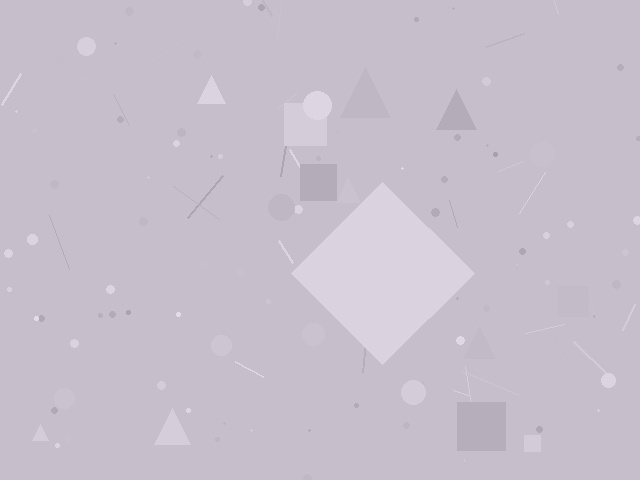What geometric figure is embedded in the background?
A diamond is embedded in the background.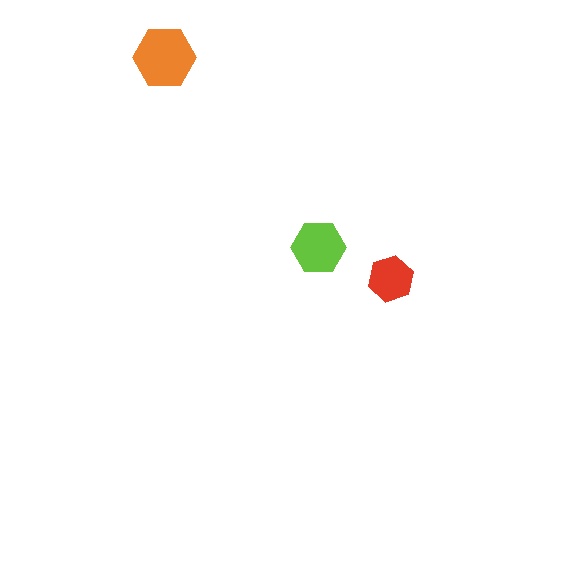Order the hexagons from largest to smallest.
the orange one, the lime one, the red one.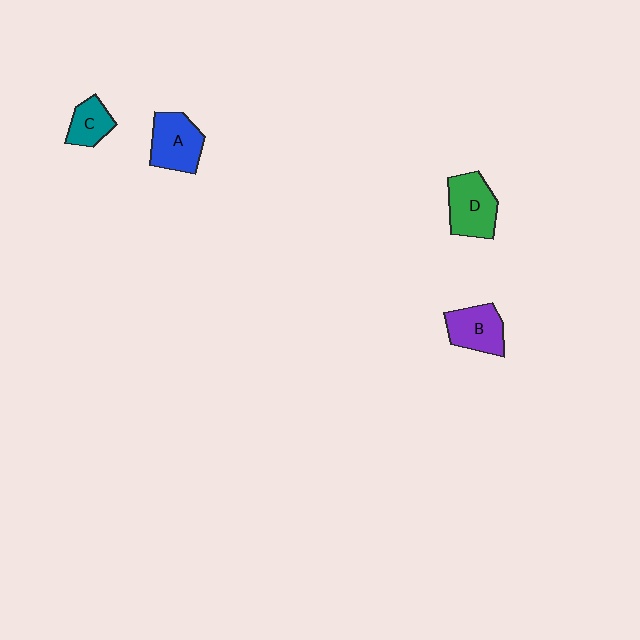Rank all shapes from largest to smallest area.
From largest to smallest: D (green), A (blue), B (purple), C (teal).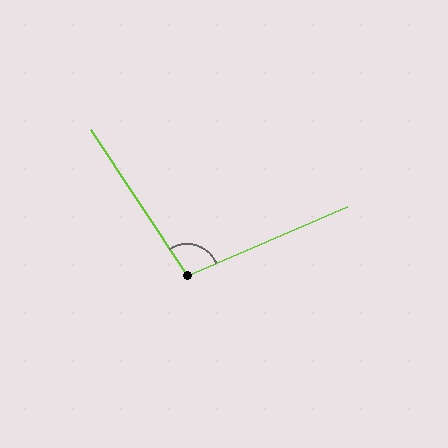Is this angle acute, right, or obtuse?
It is obtuse.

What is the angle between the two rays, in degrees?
Approximately 100 degrees.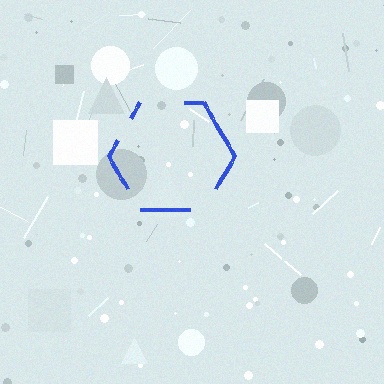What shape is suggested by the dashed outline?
The dashed outline suggests a hexagon.